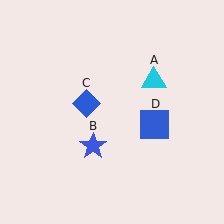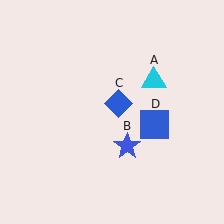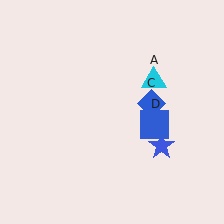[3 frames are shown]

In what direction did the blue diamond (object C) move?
The blue diamond (object C) moved right.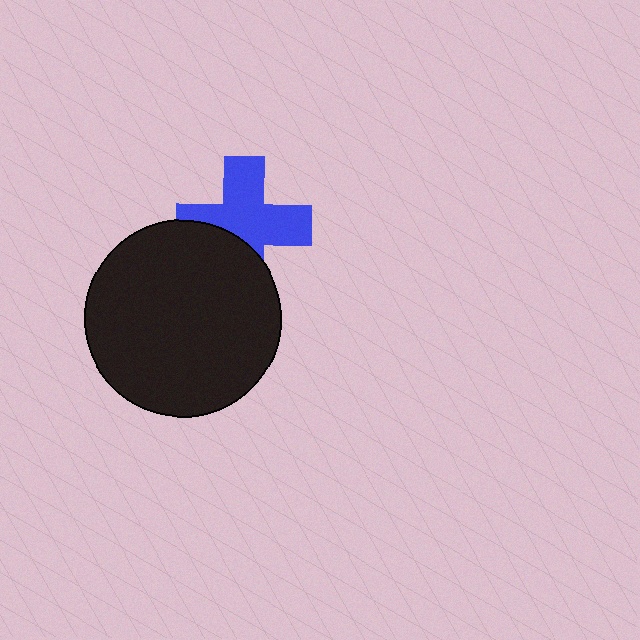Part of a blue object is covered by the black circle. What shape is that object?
It is a cross.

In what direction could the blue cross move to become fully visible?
The blue cross could move up. That would shift it out from behind the black circle entirely.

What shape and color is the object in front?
The object in front is a black circle.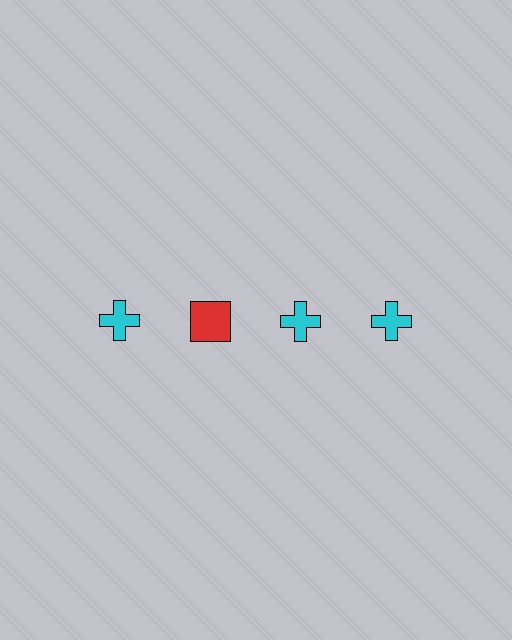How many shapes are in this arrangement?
There are 4 shapes arranged in a grid pattern.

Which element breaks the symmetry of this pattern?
The red square in the top row, second from left column breaks the symmetry. All other shapes are cyan crosses.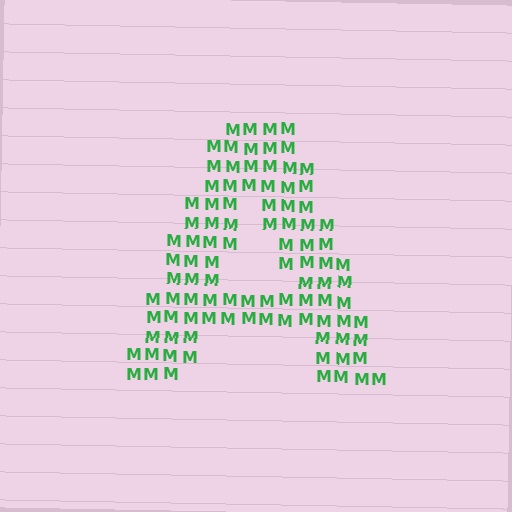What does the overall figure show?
The overall figure shows the letter A.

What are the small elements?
The small elements are letter M's.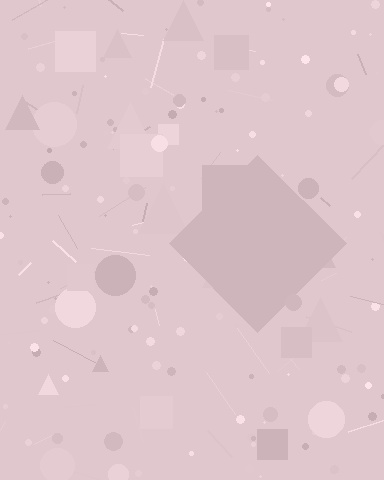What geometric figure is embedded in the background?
A diamond is embedded in the background.